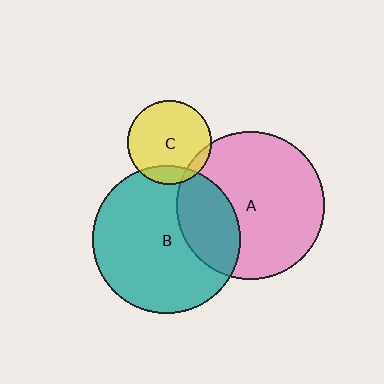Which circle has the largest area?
Circle B (teal).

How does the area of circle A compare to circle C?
Approximately 3.0 times.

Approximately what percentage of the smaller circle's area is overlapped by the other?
Approximately 10%.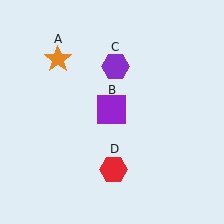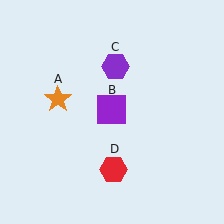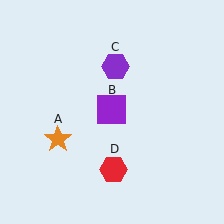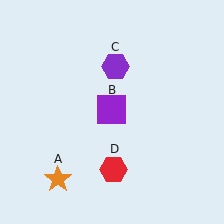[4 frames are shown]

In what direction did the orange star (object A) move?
The orange star (object A) moved down.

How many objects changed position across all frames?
1 object changed position: orange star (object A).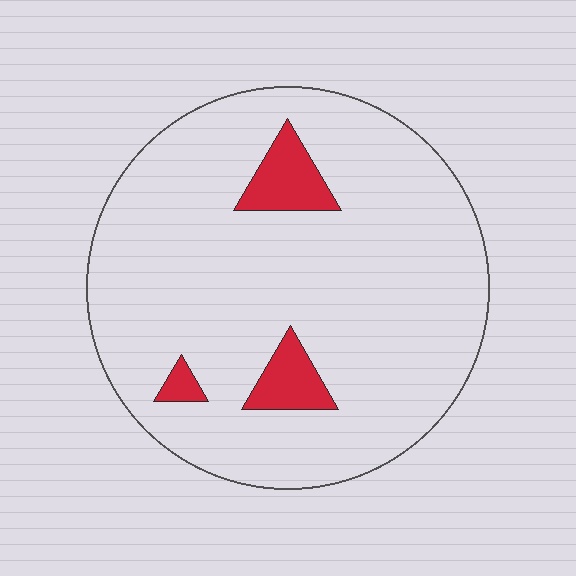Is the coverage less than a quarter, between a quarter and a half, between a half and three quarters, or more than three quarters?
Less than a quarter.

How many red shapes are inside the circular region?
3.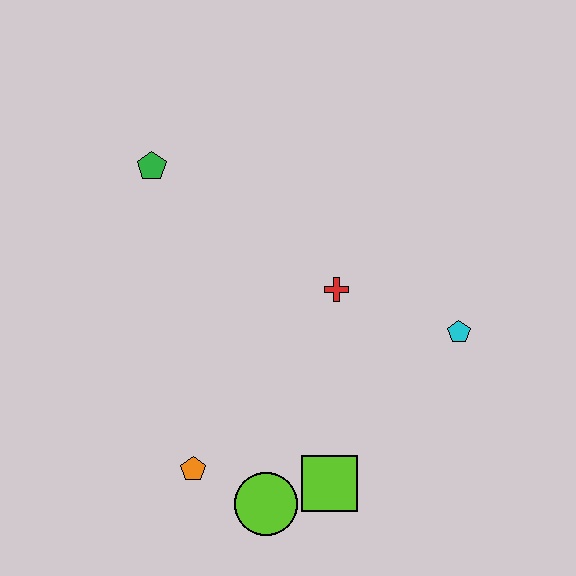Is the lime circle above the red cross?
No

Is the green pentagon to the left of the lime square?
Yes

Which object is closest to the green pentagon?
The red cross is closest to the green pentagon.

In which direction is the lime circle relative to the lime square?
The lime circle is to the left of the lime square.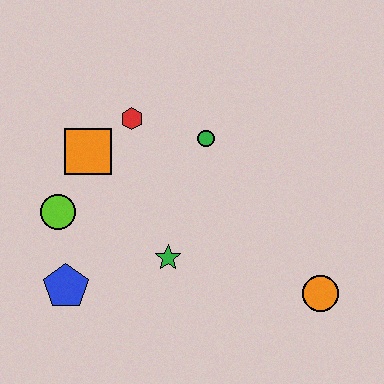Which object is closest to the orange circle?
The green star is closest to the orange circle.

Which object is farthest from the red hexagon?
The orange circle is farthest from the red hexagon.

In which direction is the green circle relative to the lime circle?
The green circle is to the right of the lime circle.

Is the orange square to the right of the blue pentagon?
Yes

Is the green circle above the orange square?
Yes